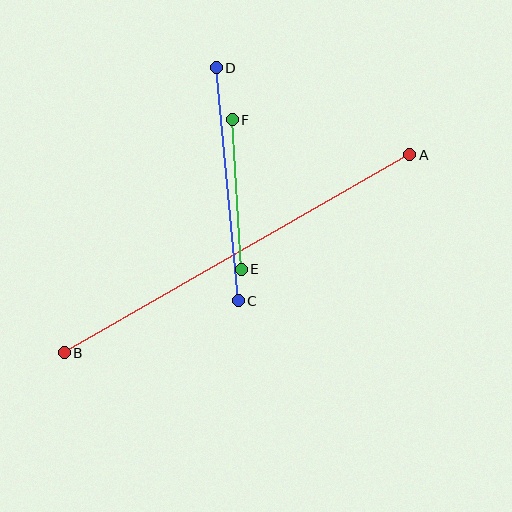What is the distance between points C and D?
The distance is approximately 234 pixels.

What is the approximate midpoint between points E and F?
The midpoint is at approximately (237, 195) pixels.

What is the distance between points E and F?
The distance is approximately 150 pixels.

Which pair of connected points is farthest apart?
Points A and B are farthest apart.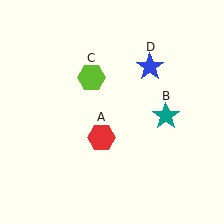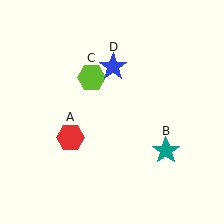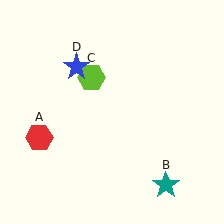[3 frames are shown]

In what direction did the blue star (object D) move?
The blue star (object D) moved left.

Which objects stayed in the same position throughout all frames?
Lime hexagon (object C) remained stationary.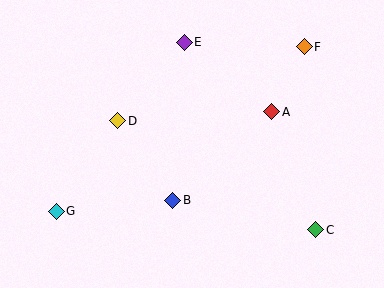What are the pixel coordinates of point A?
Point A is at (272, 112).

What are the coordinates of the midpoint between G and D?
The midpoint between G and D is at (87, 166).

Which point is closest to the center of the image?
Point B at (173, 200) is closest to the center.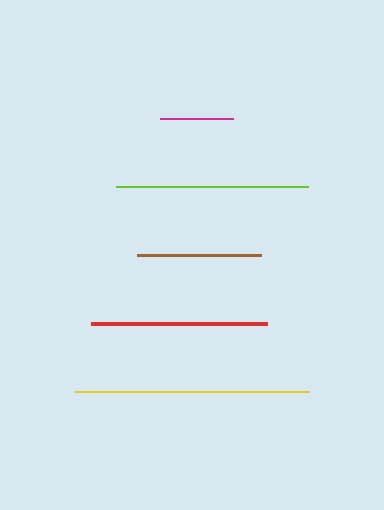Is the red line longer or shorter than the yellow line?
The yellow line is longer than the red line.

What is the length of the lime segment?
The lime segment is approximately 192 pixels long.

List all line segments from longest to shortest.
From longest to shortest: yellow, lime, red, brown, magenta.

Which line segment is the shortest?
The magenta line is the shortest at approximately 73 pixels.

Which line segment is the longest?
The yellow line is the longest at approximately 234 pixels.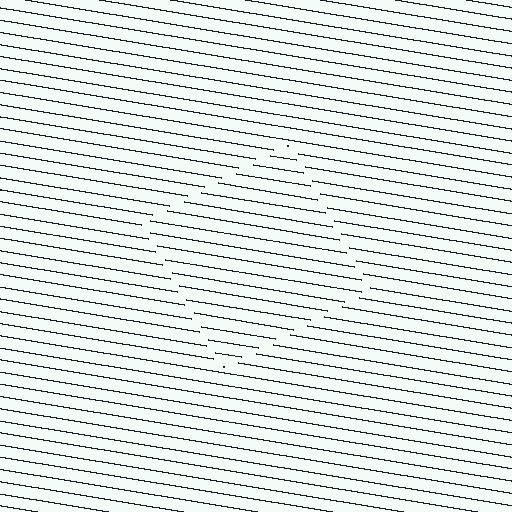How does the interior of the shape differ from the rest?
The interior of the shape contains the same grating, shifted by half a period — the contour is defined by the phase discontinuity where line-ends from the inner and outer gratings abut.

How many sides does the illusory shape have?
4 sides — the line-ends trace a square.